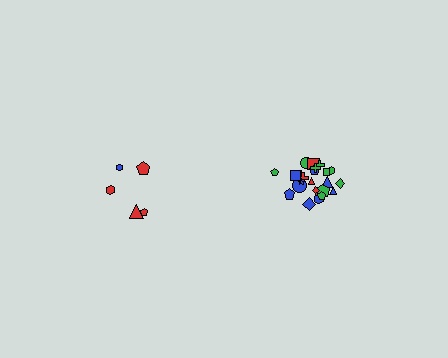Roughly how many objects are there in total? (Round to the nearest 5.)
Roughly 30 objects in total.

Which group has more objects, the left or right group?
The right group.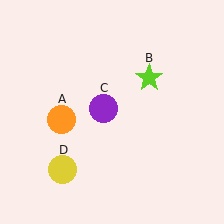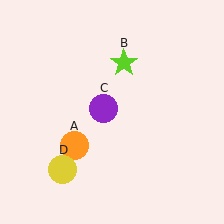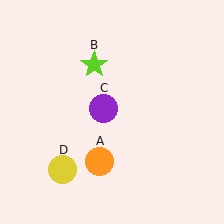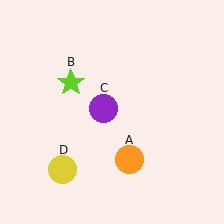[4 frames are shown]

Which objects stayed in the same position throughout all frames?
Purple circle (object C) and yellow circle (object D) remained stationary.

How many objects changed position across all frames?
2 objects changed position: orange circle (object A), lime star (object B).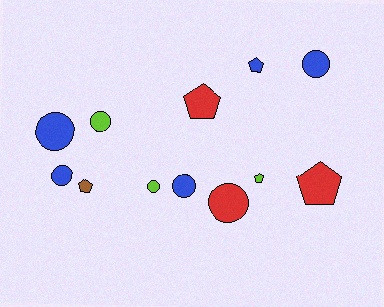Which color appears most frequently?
Blue, with 5 objects.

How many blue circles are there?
There are 4 blue circles.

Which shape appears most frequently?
Circle, with 7 objects.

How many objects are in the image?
There are 12 objects.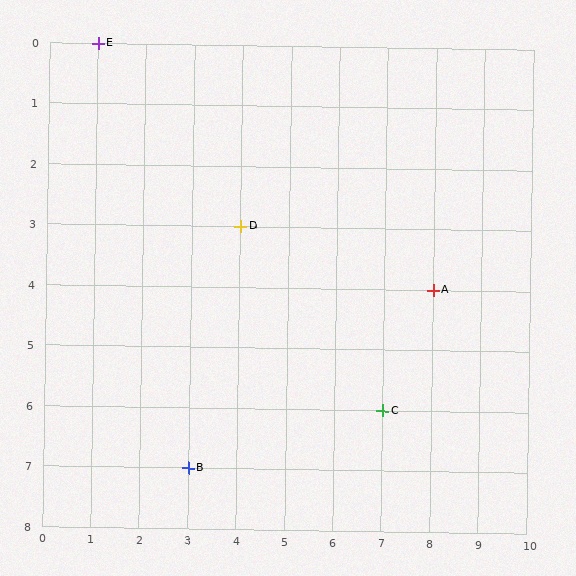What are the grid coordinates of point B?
Point B is at grid coordinates (3, 7).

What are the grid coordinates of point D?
Point D is at grid coordinates (4, 3).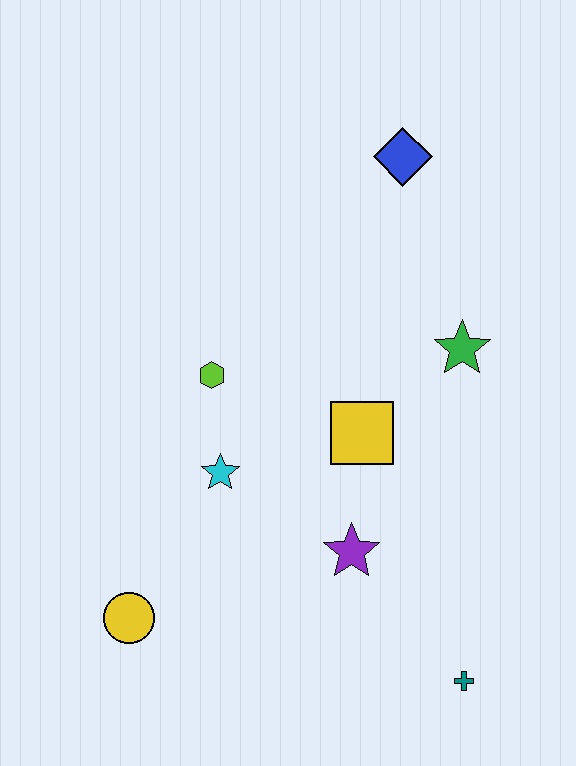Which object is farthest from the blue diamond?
The yellow circle is farthest from the blue diamond.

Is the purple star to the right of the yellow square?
No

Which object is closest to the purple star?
The yellow square is closest to the purple star.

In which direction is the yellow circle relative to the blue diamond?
The yellow circle is below the blue diamond.